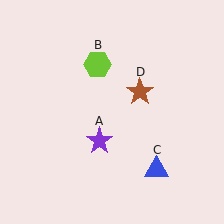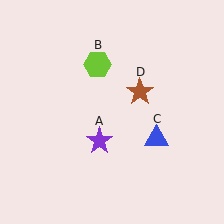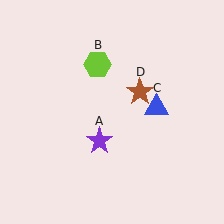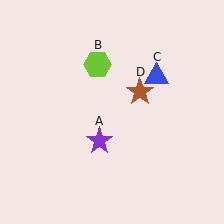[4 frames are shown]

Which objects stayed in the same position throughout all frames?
Purple star (object A) and lime hexagon (object B) and brown star (object D) remained stationary.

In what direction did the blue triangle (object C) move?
The blue triangle (object C) moved up.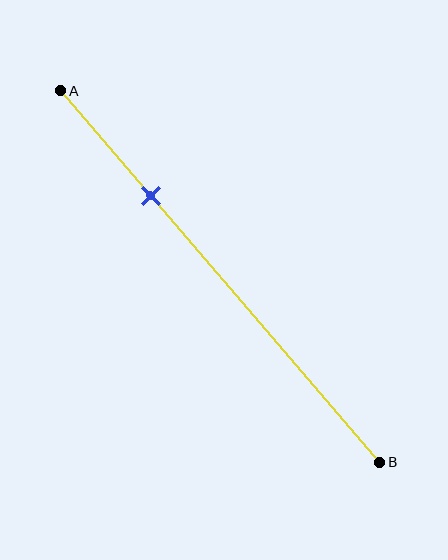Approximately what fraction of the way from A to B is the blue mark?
The blue mark is approximately 30% of the way from A to B.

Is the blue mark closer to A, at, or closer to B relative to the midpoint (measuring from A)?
The blue mark is closer to point A than the midpoint of segment AB.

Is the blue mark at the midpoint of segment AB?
No, the mark is at about 30% from A, not at the 50% midpoint.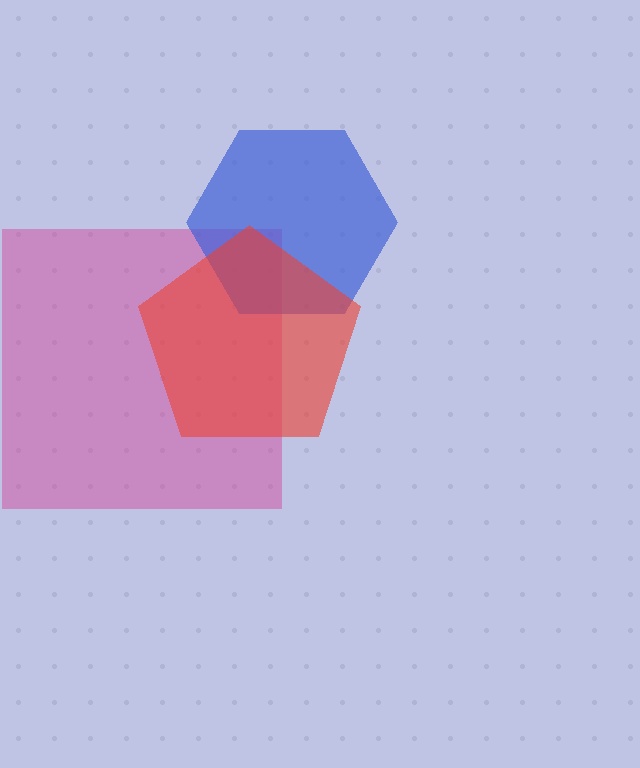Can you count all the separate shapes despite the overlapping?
Yes, there are 3 separate shapes.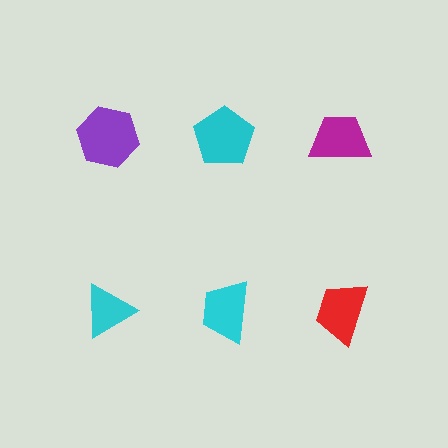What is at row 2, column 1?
A cyan triangle.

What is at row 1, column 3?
A magenta trapezoid.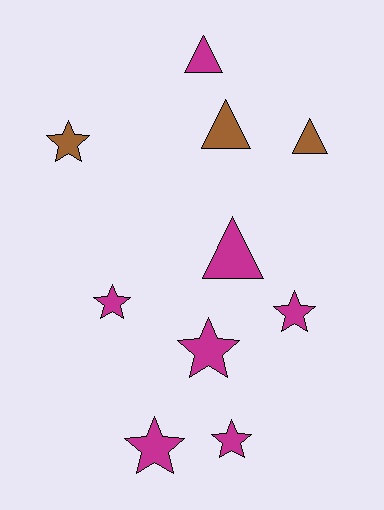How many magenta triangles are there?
There are 2 magenta triangles.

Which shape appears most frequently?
Star, with 6 objects.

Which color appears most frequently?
Magenta, with 7 objects.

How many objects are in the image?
There are 10 objects.